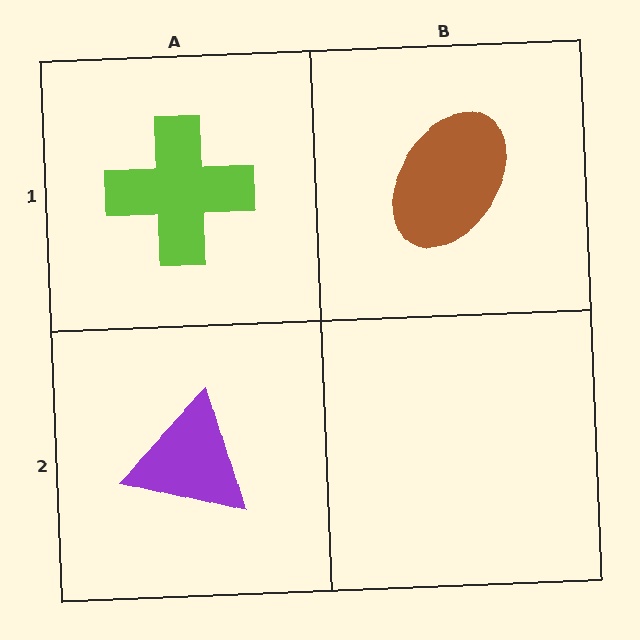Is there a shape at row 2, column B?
No, that cell is empty.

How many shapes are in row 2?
1 shape.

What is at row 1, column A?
A lime cross.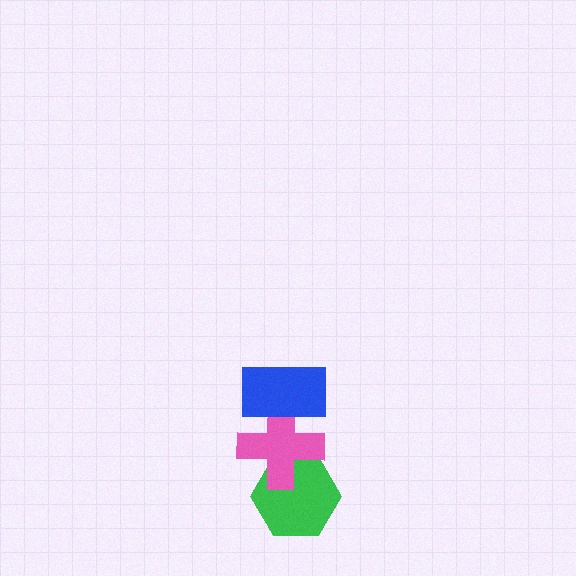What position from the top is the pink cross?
The pink cross is 2nd from the top.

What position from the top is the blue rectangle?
The blue rectangle is 1st from the top.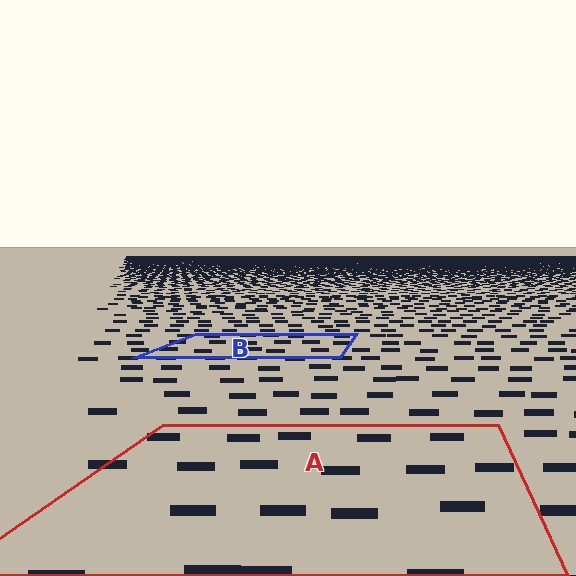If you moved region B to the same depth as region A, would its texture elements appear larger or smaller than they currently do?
They would appear larger. At a closer depth, the same texture elements are projected at a bigger on-screen size.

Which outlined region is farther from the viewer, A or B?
Region B is farther from the viewer — the texture elements inside it appear smaller and more densely packed.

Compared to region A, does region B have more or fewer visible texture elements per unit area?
Region B has more texture elements per unit area — they are packed more densely because it is farther away.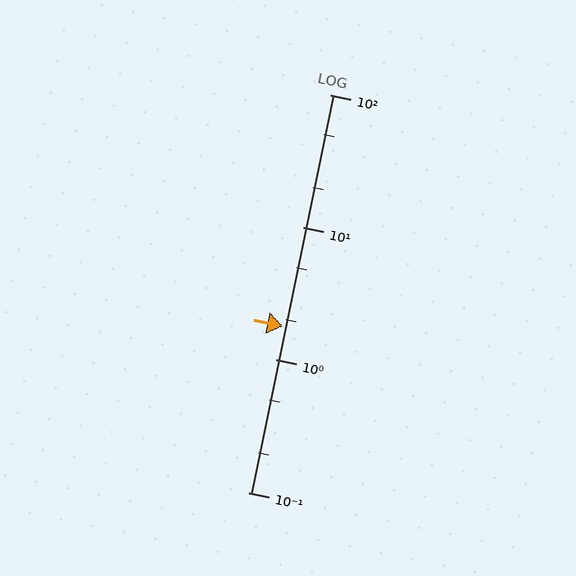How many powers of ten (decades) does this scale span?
The scale spans 3 decades, from 0.1 to 100.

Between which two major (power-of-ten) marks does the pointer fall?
The pointer is between 1 and 10.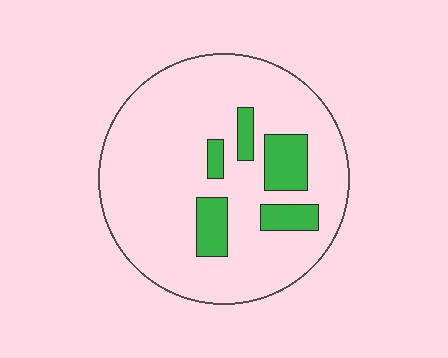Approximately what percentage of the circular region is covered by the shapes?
Approximately 15%.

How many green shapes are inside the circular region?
5.